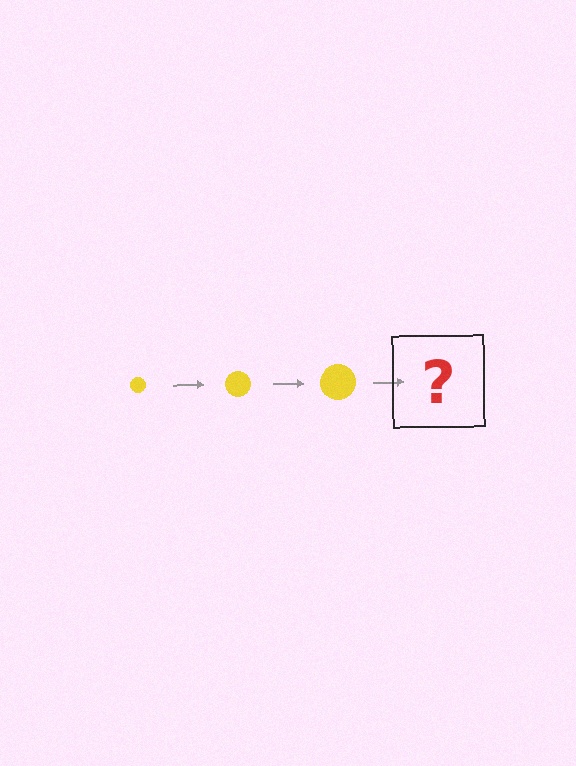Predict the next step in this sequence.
The next step is a yellow circle, larger than the previous one.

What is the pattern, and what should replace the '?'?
The pattern is that the circle gets progressively larger each step. The '?' should be a yellow circle, larger than the previous one.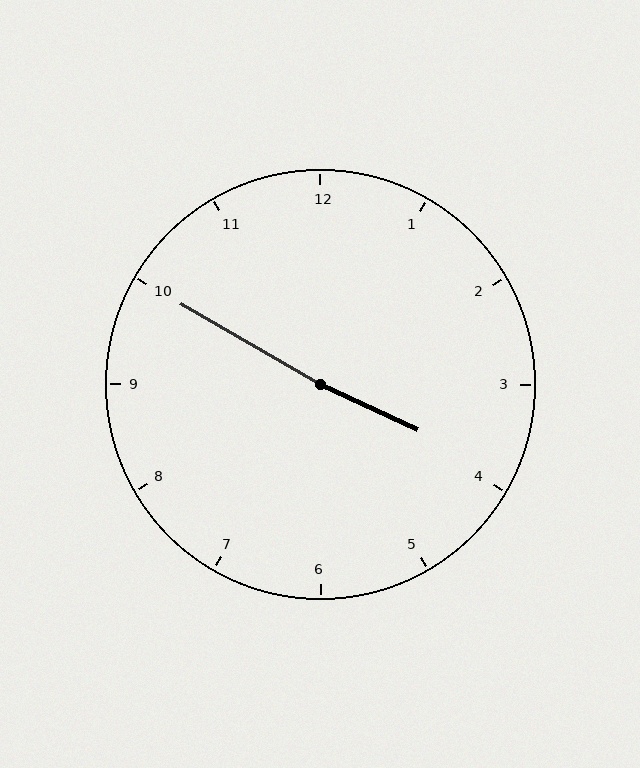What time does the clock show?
3:50.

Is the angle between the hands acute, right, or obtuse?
It is obtuse.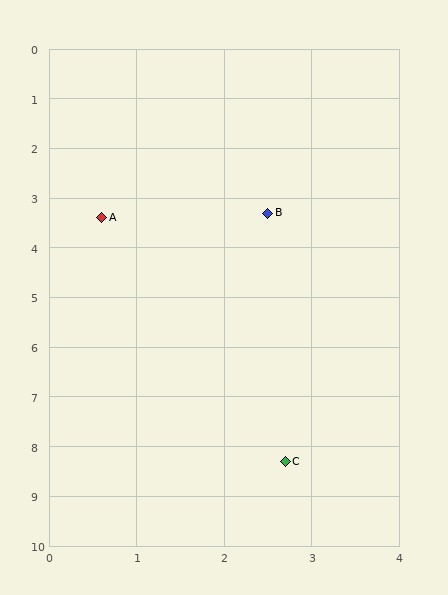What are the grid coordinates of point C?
Point C is at approximately (2.7, 8.3).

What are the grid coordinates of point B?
Point B is at approximately (2.5, 3.3).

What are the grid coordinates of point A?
Point A is at approximately (0.6, 3.4).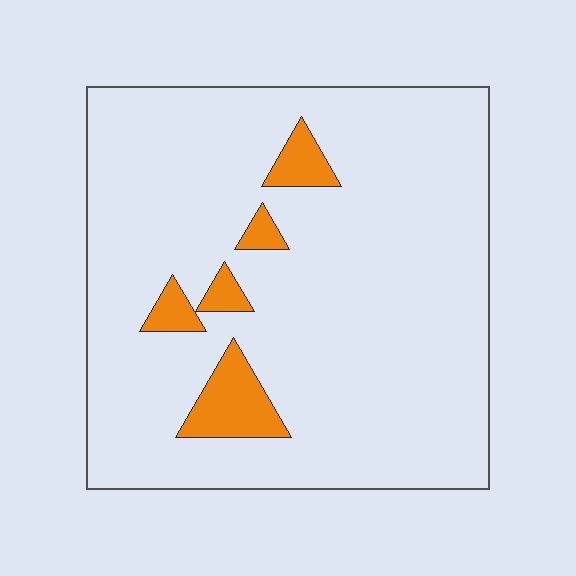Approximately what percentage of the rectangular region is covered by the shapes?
Approximately 10%.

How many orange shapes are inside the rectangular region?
5.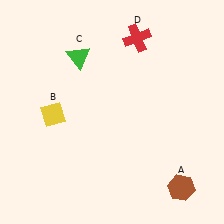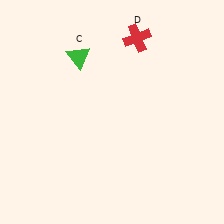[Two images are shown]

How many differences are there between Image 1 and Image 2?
There are 2 differences between the two images.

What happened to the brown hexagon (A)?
The brown hexagon (A) was removed in Image 2. It was in the bottom-right area of Image 1.